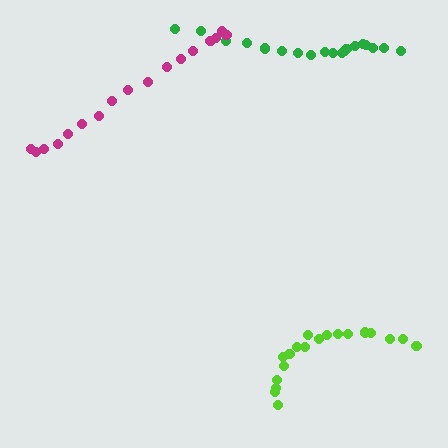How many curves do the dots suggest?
There are 3 distinct paths.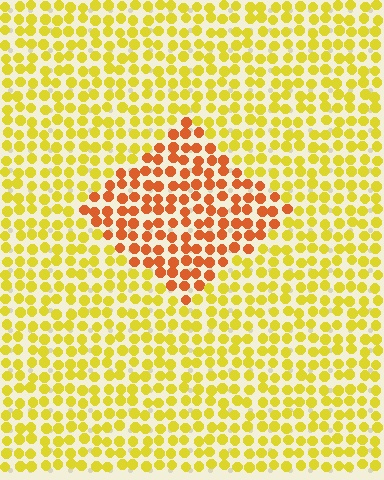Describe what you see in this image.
The image is filled with small yellow elements in a uniform arrangement. A diamond-shaped region is visible where the elements are tinted to a slightly different hue, forming a subtle color boundary.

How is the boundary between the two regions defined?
The boundary is defined purely by a slight shift in hue (about 40 degrees). Spacing, size, and orientation are identical on both sides.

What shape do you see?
I see a diamond.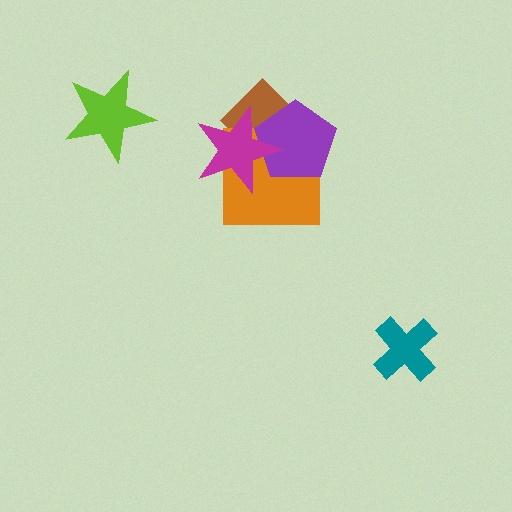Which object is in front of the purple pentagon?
The magenta star is in front of the purple pentagon.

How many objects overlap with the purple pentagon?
3 objects overlap with the purple pentagon.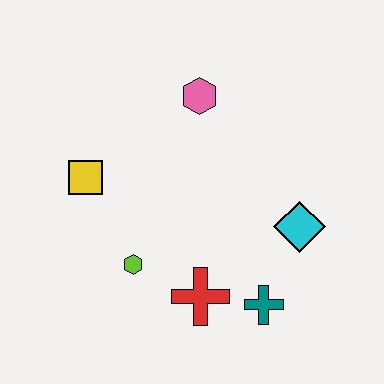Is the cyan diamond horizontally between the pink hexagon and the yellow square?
No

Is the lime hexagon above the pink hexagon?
No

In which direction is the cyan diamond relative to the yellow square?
The cyan diamond is to the right of the yellow square.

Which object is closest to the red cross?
The teal cross is closest to the red cross.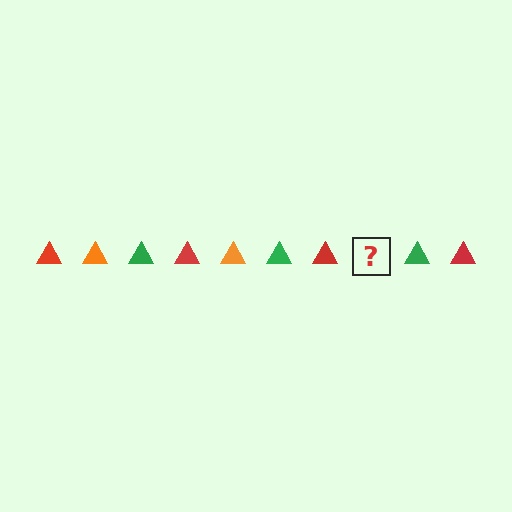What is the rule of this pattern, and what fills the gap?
The rule is that the pattern cycles through red, orange, green triangles. The gap should be filled with an orange triangle.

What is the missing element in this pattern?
The missing element is an orange triangle.